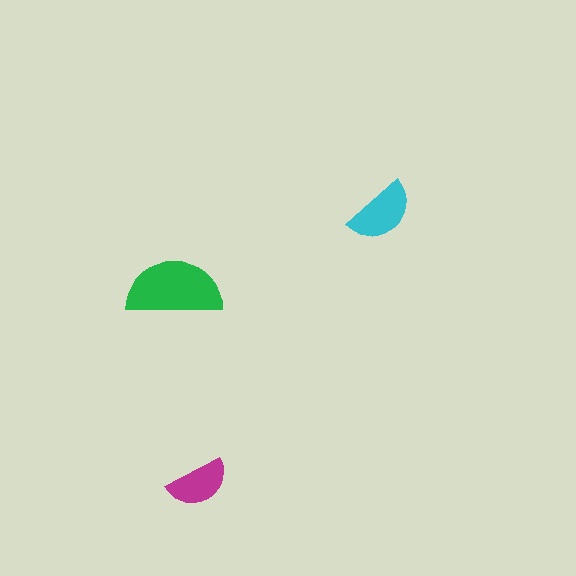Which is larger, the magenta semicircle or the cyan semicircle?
The cyan one.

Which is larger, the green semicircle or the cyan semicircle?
The green one.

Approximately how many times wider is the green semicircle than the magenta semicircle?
About 1.5 times wider.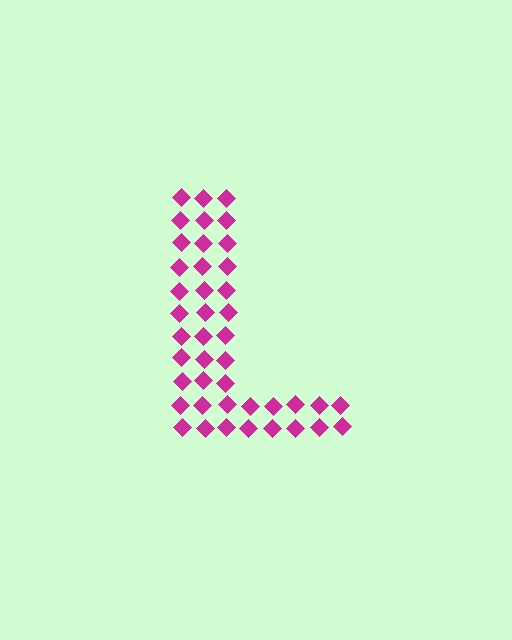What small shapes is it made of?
It is made of small diamonds.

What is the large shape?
The large shape is the letter L.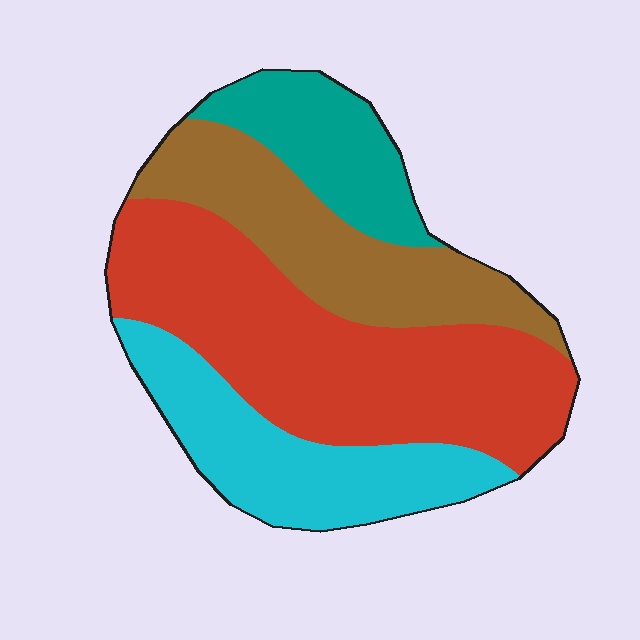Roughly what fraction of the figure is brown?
Brown takes up about one quarter (1/4) of the figure.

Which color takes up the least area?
Teal, at roughly 15%.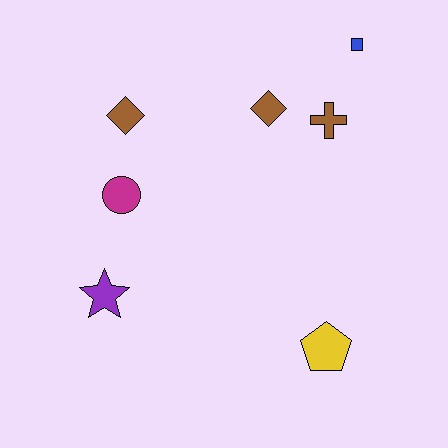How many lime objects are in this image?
There are no lime objects.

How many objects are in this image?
There are 7 objects.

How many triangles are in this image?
There are no triangles.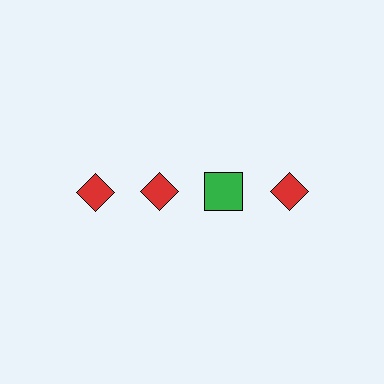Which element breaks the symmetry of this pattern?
The green square in the top row, center column breaks the symmetry. All other shapes are red diamonds.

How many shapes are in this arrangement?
There are 4 shapes arranged in a grid pattern.